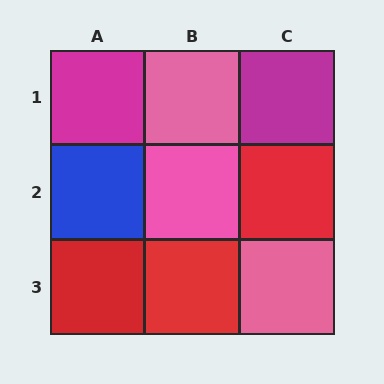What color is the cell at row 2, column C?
Red.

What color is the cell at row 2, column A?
Blue.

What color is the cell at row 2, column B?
Pink.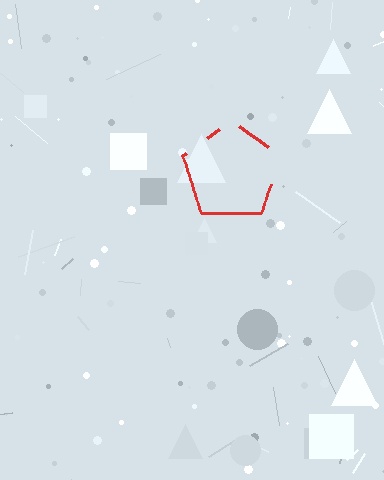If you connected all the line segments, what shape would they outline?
They would outline a pentagon.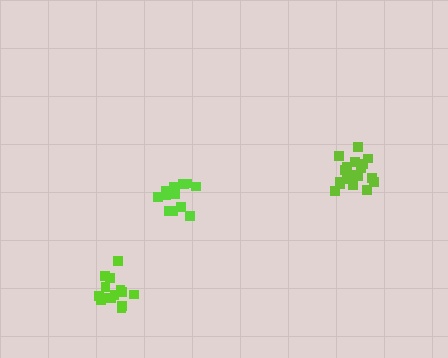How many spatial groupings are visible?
There are 3 spatial groupings.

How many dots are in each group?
Group 1: 14 dots, Group 2: 18 dots, Group 3: 14 dots (46 total).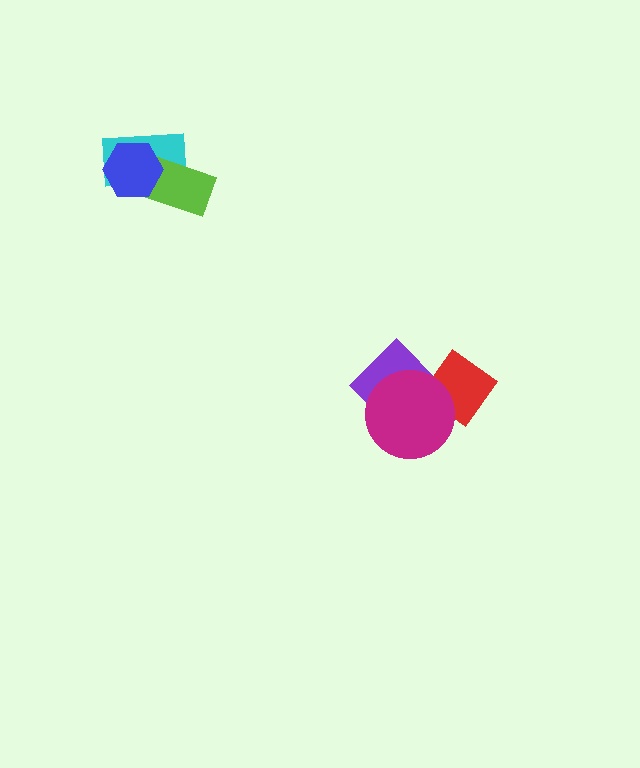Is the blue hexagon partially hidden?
No, no other shape covers it.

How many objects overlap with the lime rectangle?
2 objects overlap with the lime rectangle.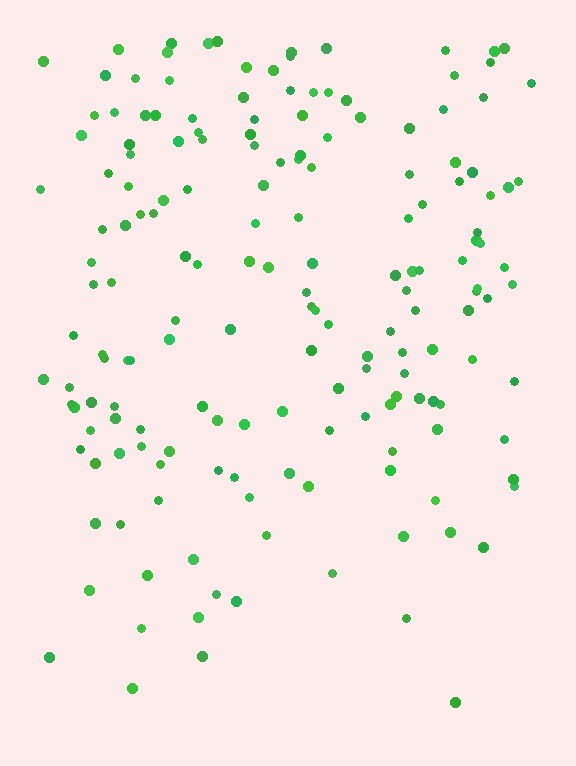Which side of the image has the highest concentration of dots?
The top.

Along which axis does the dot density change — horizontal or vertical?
Vertical.